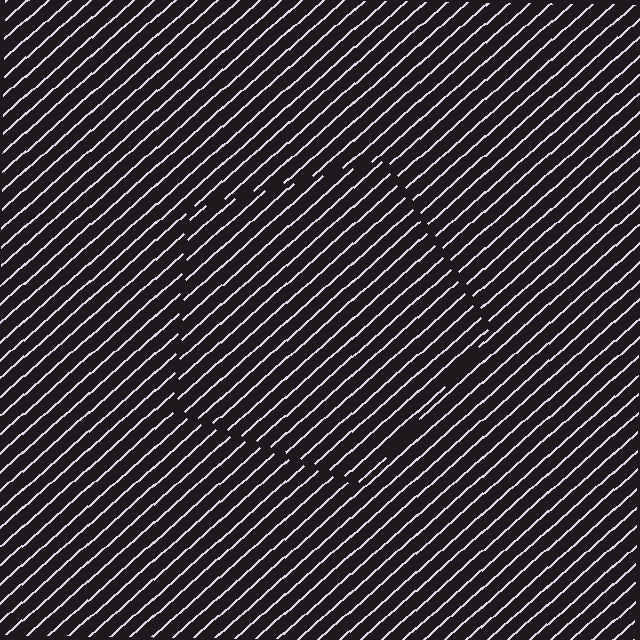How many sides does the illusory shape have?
5 sides — the line-ends trace a pentagon.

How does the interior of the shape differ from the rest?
The interior of the shape contains the same grating, shifted by half a period — the contour is defined by the phase discontinuity where line-ends from the inner and outer gratings abut.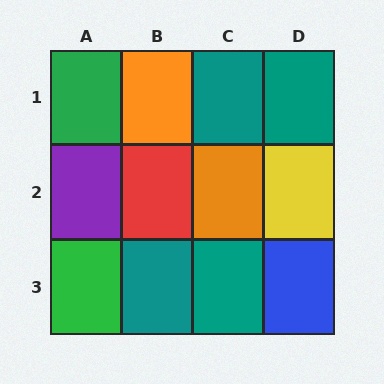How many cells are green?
2 cells are green.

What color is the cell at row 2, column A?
Purple.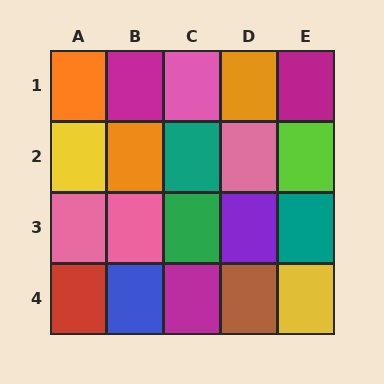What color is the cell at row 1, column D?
Orange.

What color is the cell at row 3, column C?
Green.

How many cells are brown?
1 cell is brown.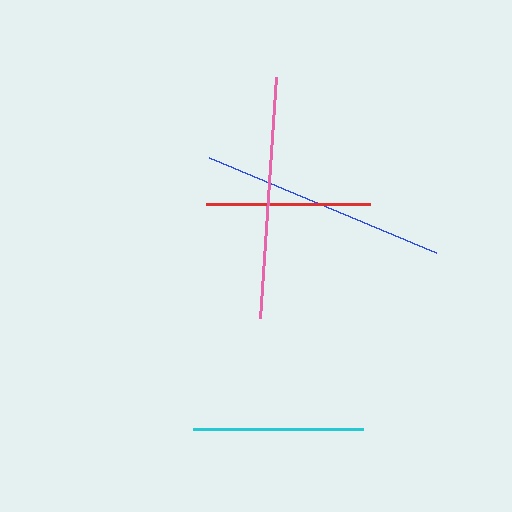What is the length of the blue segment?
The blue segment is approximately 246 pixels long.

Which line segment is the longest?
The blue line is the longest at approximately 246 pixels.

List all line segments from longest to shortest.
From longest to shortest: blue, pink, cyan, red.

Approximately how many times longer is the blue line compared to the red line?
The blue line is approximately 1.5 times the length of the red line.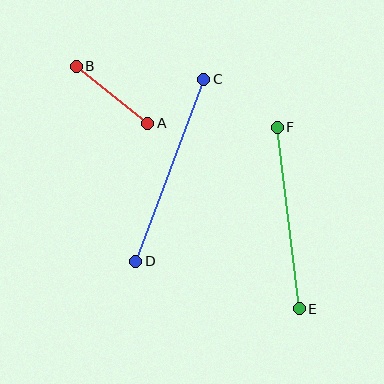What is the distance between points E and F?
The distance is approximately 183 pixels.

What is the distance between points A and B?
The distance is approximately 91 pixels.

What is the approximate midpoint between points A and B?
The midpoint is at approximately (112, 95) pixels.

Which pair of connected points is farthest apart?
Points C and D are farthest apart.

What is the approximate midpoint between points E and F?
The midpoint is at approximately (288, 218) pixels.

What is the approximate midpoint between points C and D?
The midpoint is at approximately (170, 170) pixels.